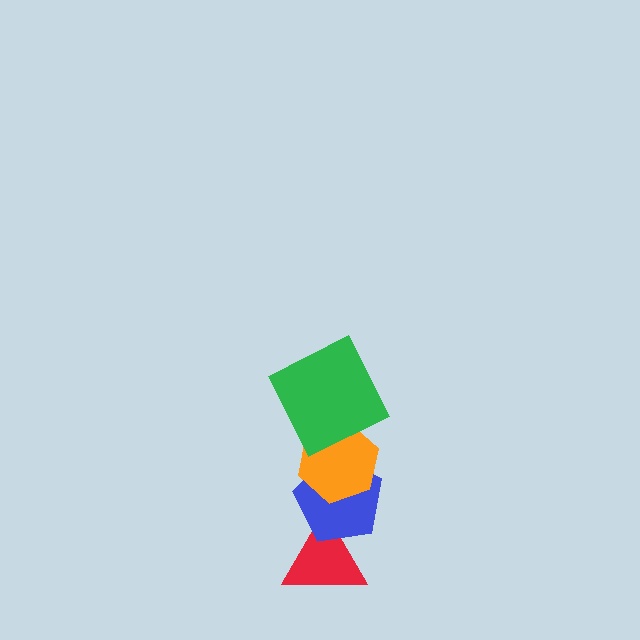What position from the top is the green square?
The green square is 1st from the top.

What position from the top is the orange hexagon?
The orange hexagon is 2nd from the top.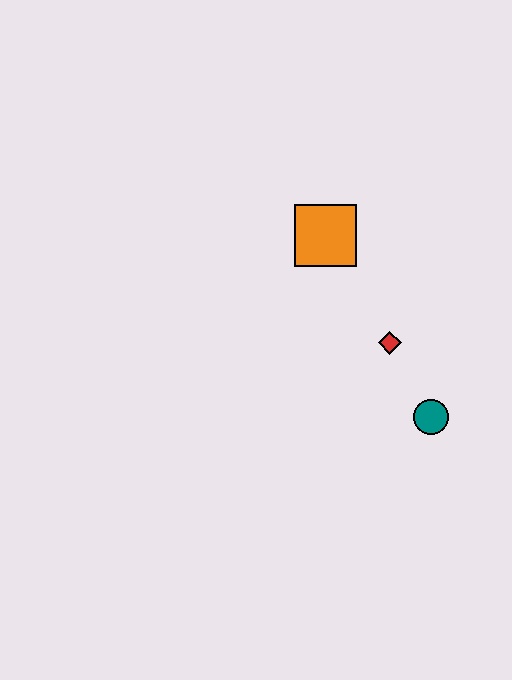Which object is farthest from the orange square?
The teal circle is farthest from the orange square.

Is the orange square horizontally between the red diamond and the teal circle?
No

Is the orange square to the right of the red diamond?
No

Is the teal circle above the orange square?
No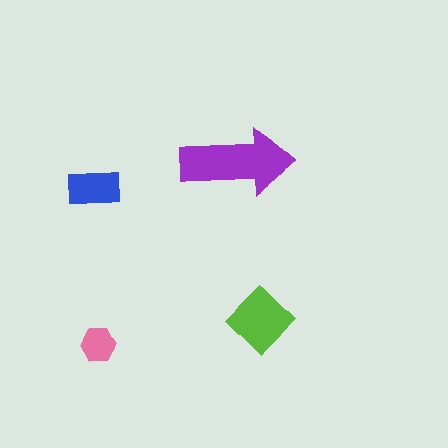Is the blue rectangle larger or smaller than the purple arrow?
Smaller.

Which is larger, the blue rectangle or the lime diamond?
The lime diamond.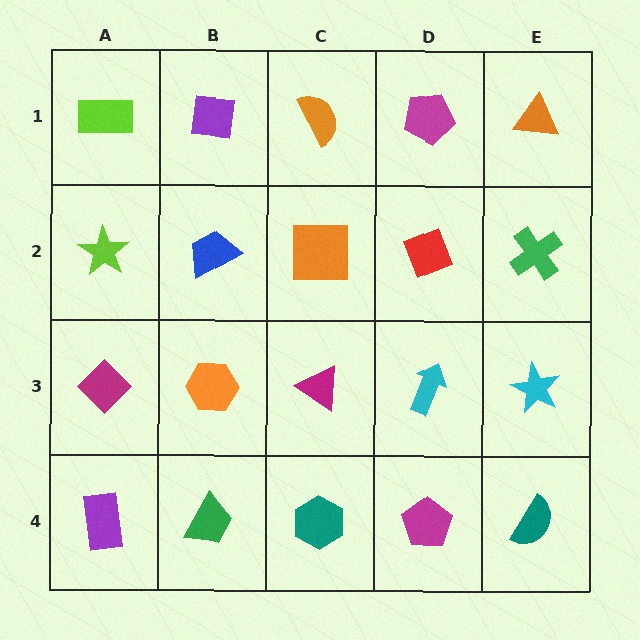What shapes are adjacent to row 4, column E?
A cyan star (row 3, column E), a magenta pentagon (row 4, column D).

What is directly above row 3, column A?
A lime star.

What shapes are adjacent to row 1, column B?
A blue trapezoid (row 2, column B), a lime rectangle (row 1, column A), an orange semicircle (row 1, column C).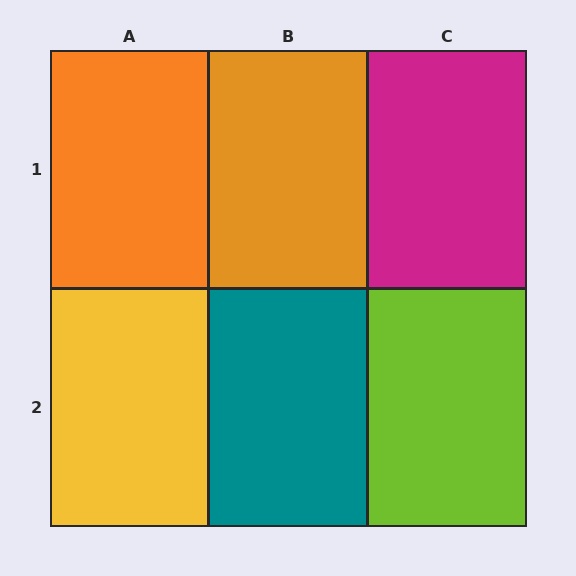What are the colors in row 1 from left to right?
Orange, orange, magenta.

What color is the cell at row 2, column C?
Lime.